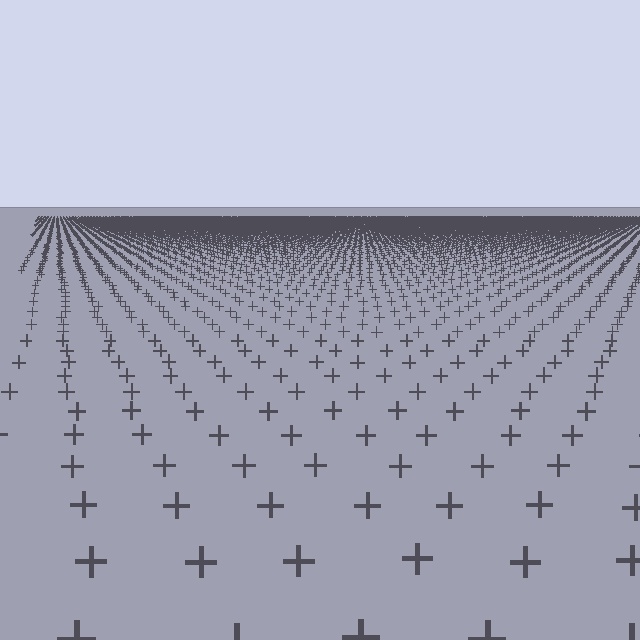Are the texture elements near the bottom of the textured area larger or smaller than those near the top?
Larger. Near the bottom, elements are closer to the viewer and appear at a bigger on-screen size.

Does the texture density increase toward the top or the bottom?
Density increases toward the top.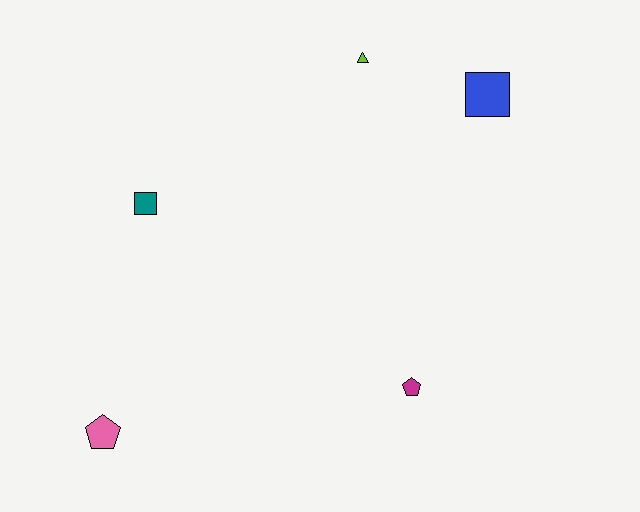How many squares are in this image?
There are 2 squares.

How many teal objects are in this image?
There is 1 teal object.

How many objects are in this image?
There are 5 objects.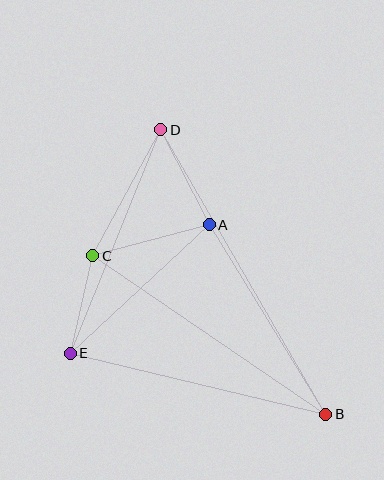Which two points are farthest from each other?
Points B and D are farthest from each other.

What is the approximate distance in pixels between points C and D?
The distance between C and D is approximately 143 pixels.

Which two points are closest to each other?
Points C and E are closest to each other.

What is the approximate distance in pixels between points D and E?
The distance between D and E is approximately 241 pixels.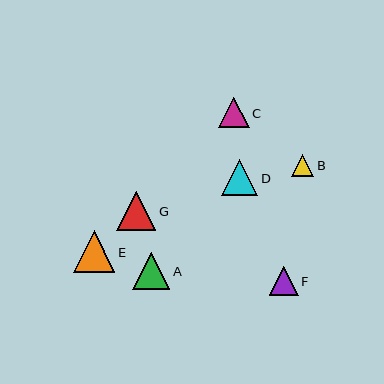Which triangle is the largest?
Triangle E is the largest with a size of approximately 42 pixels.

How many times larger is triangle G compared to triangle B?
Triangle G is approximately 1.8 times the size of triangle B.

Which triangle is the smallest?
Triangle B is the smallest with a size of approximately 22 pixels.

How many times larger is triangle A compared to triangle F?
Triangle A is approximately 1.3 times the size of triangle F.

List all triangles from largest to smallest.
From largest to smallest: E, G, A, D, C, F, B.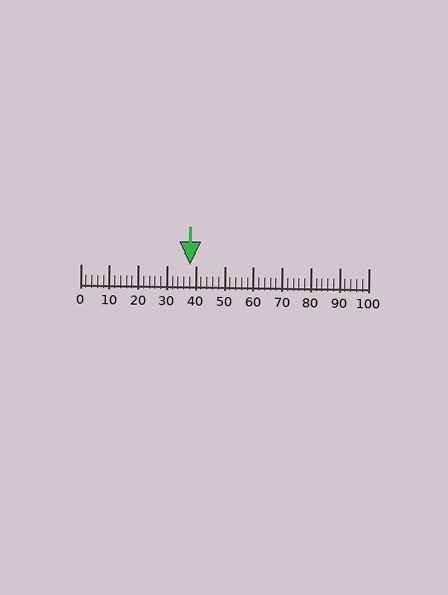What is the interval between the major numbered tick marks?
The major tick marks are spaced 10 units apart.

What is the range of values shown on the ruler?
The ruler shows values from 0 to 100.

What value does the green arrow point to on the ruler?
The green arrow points to approximately 38.